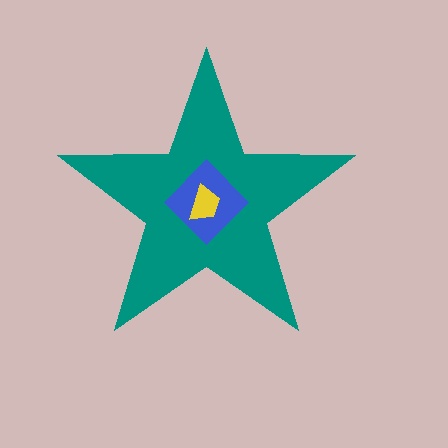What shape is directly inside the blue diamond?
The yellow trapezoid.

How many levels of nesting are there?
3.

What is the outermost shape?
The teal star.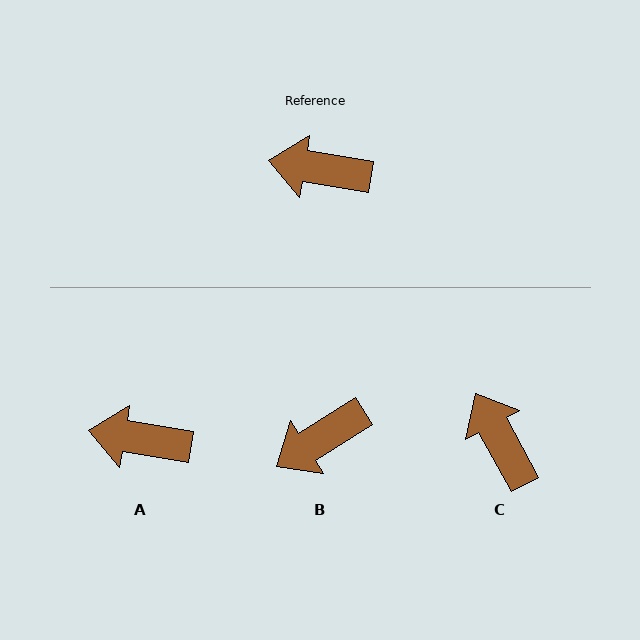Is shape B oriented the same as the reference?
No, it is off by about 41 degrees.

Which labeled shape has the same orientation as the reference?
A.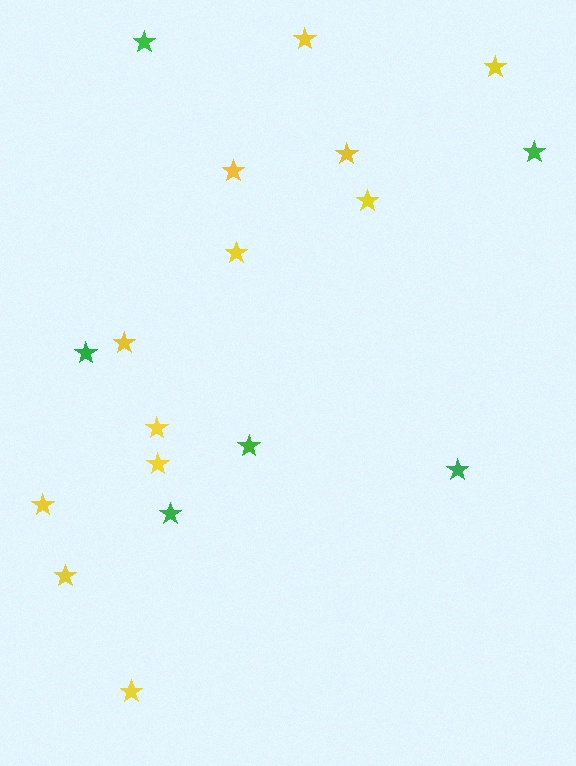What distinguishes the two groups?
There are 2 groups: one group of yellow stars (12) and one group of green stars (6).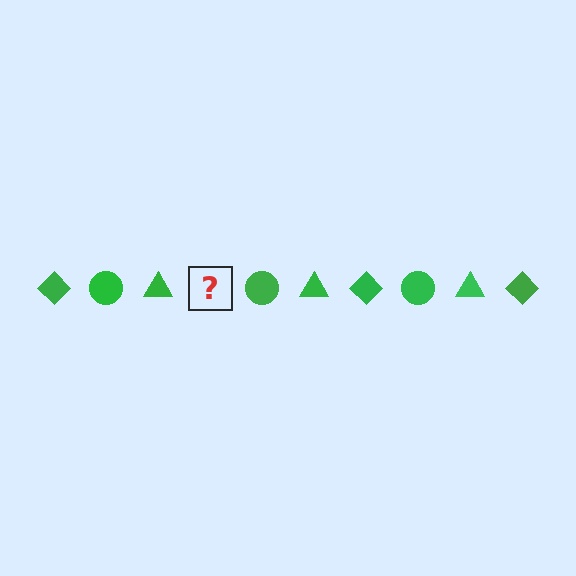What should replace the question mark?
The question mark should be replaced with a green diamond.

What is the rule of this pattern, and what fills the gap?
The rule is that the pattern cycles through diamond, circle, triangle shapes in green. The gap should be filled with a green diamond.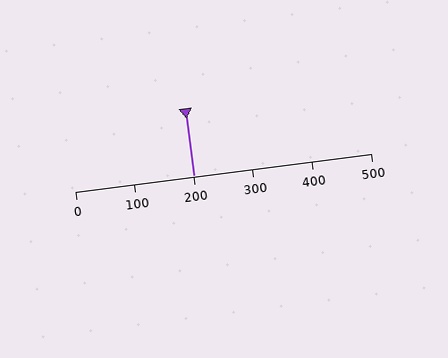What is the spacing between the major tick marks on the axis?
The major ticks are spaced 100 apart.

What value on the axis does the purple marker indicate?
The marker indicates approximately 200.